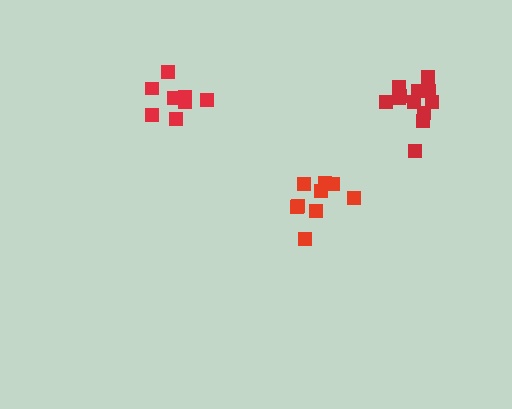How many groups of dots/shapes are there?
There are 3 groups.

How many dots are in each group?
Group 1: 12 dots, Group 2: 8 dots, Group 3: 9 dots (29 total).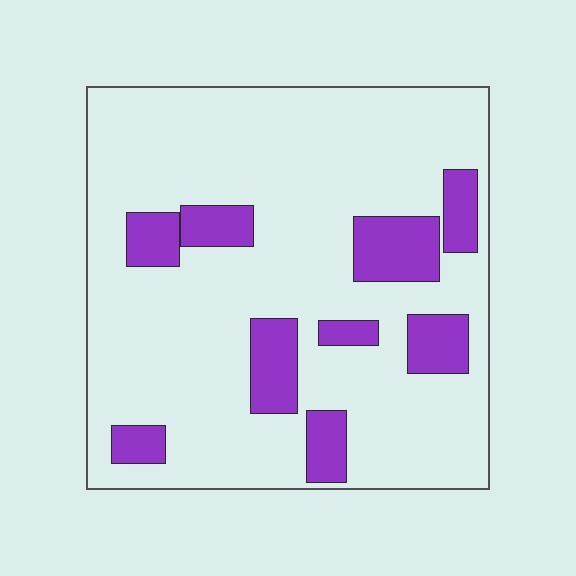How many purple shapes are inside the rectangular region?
9.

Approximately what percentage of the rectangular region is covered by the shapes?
Approximately 20%.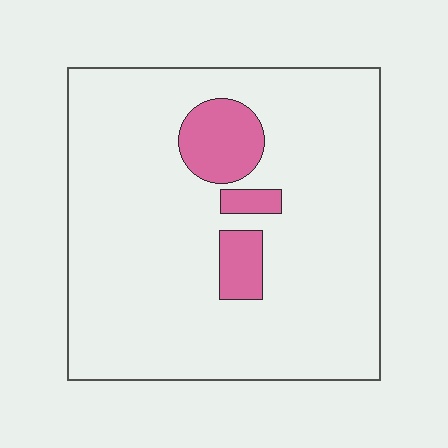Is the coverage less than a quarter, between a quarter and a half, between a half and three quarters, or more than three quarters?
Less than a quarter.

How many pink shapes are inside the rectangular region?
3.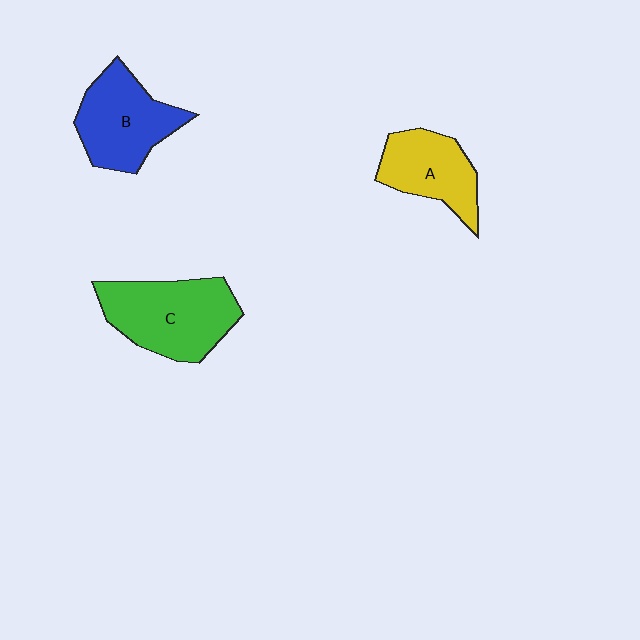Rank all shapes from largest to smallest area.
From largest to smallest: C (green), B (blue), A (yellow).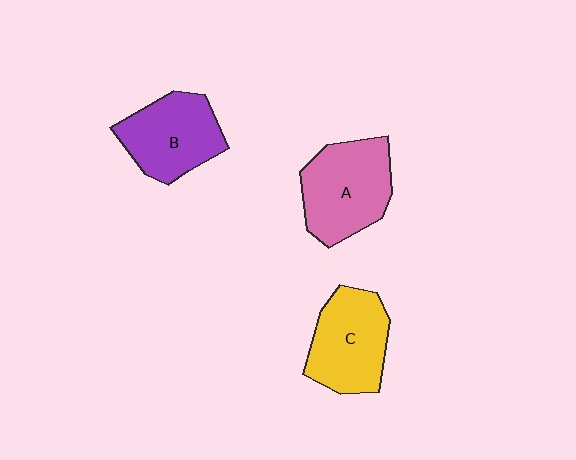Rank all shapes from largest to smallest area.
From largest to smallest: A (pink), C (yellow), B (purple).